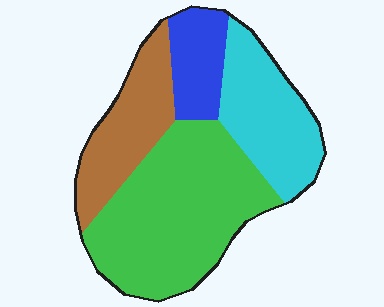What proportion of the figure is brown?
Brown takes up less than a quarter of the figure.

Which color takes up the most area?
Green, at roughly 45%.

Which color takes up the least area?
Blue, at roughly 10%.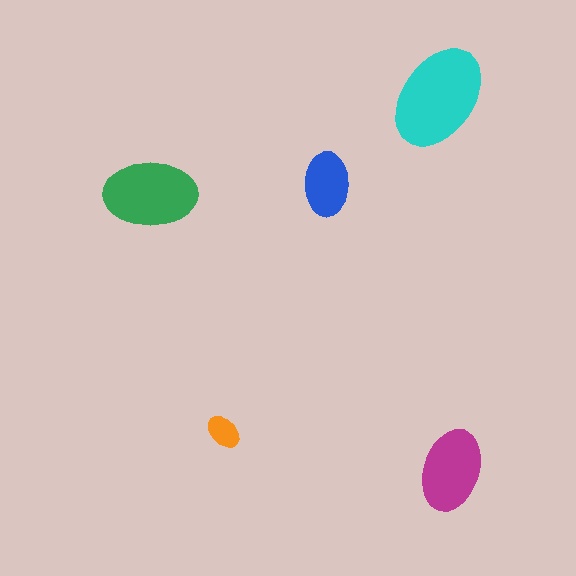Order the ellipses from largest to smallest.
the cyan one, the green one, the magenta one, the blue one, the orange one.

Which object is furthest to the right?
The magenta ellipse is rightmost.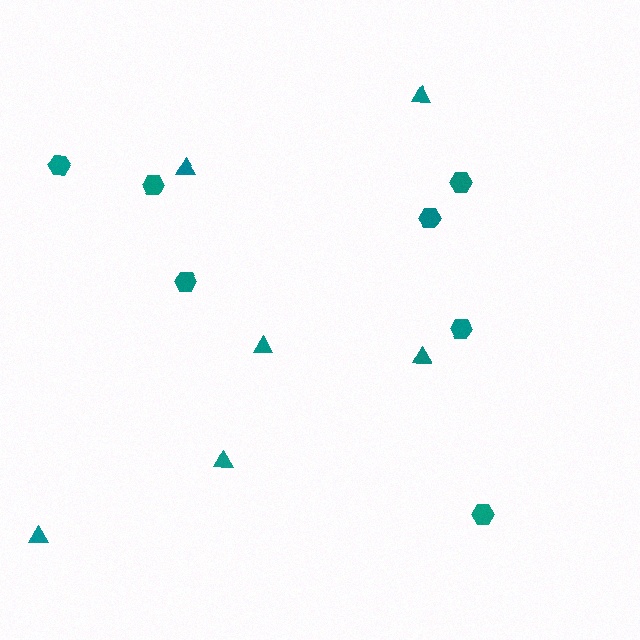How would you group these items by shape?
There are 2 groups: one group of triangles (6) and one group of hexagons (7).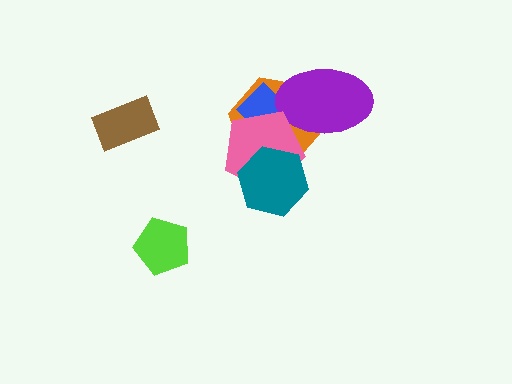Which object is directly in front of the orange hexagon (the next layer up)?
The blue diamond is directly in front of the orange hexagon.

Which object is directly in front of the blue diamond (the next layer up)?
The purple ellipse is directly in front of the blue diamond.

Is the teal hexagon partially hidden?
No, no other shape covers it.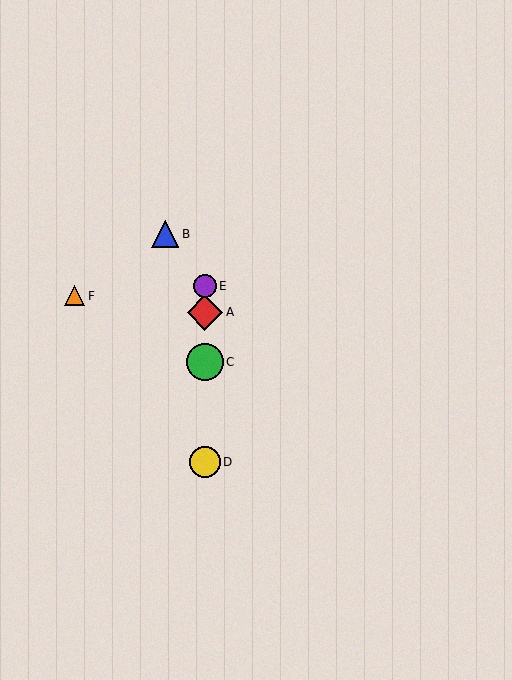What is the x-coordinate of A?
Object A is at x≈205.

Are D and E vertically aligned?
Yes, both are at x≈205.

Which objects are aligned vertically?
Objects A, C, D, E are aligned vertically.